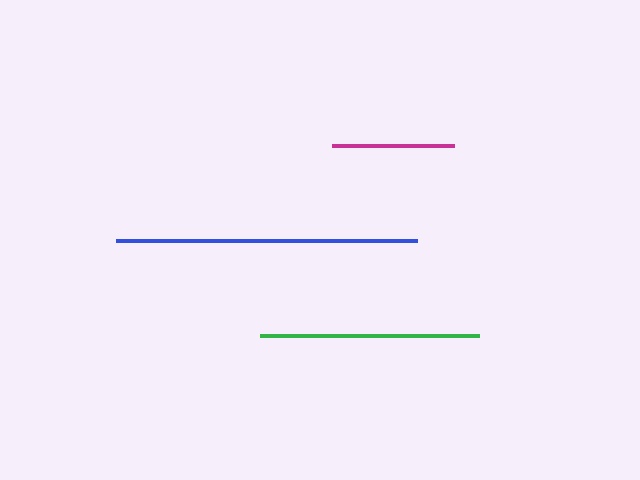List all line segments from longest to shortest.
From longest to shortest: blue, green, magenta.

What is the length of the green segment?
The green segment is approximately 219 pixels long.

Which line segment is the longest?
The blue line is the longest at approximately 301 pixels.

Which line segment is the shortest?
The magenta line is the shortest at approximately 122 pixels.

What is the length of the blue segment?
The blue segment is approximately 301 pixels long.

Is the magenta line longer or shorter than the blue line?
The blue line is longer than the magenta line.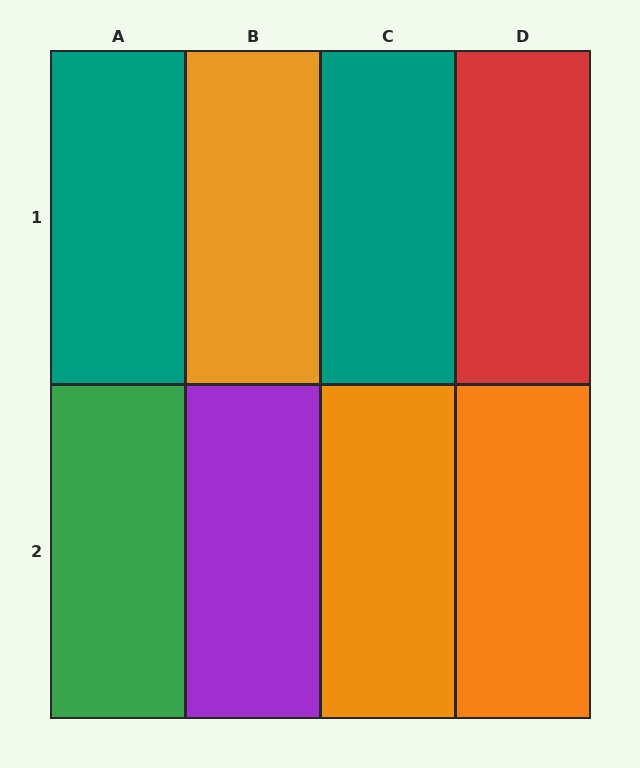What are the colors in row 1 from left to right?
Teal, orange, teal, red.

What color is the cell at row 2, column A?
Green.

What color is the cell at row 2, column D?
Orange.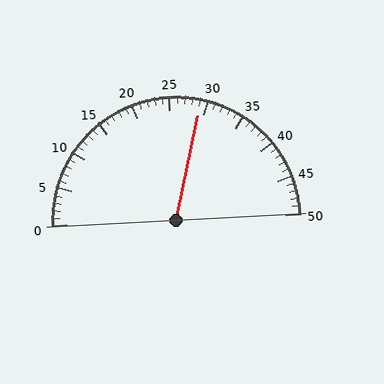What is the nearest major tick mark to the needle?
The nearest major tick mark is 30.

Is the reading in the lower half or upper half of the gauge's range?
The reading is in the upper half of the range (0 to 50).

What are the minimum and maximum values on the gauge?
The gauge ranges from 0 to 50.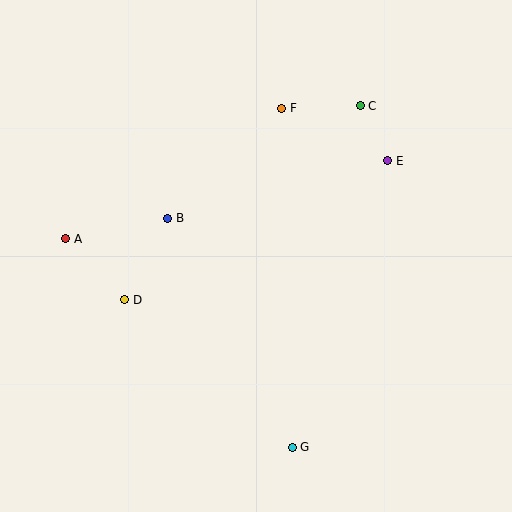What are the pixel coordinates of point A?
Point A is at (66, 239).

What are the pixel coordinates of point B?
Point B is at (168, 218).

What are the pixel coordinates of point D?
Point D is at (125, 300).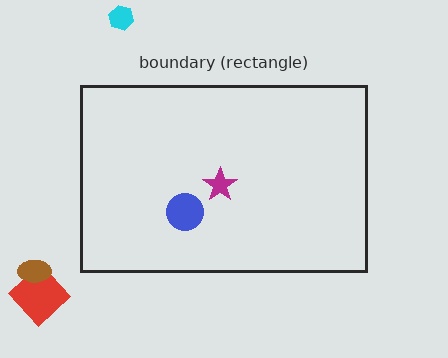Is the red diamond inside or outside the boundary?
Outside.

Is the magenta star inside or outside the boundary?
Inside.